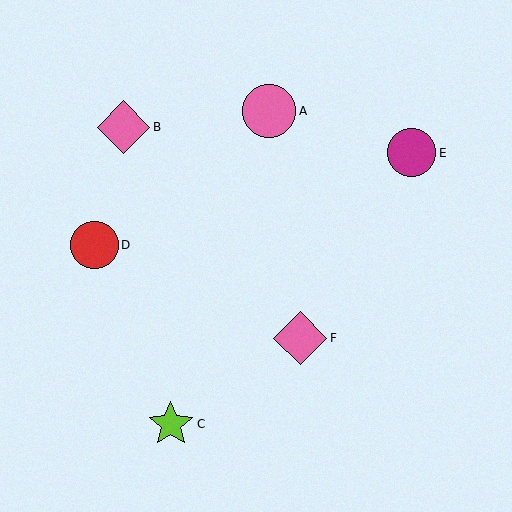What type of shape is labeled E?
Shape E is a magenta circle.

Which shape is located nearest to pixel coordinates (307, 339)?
The pink diamond (labeled F) at (300, 338) is nearest to that location.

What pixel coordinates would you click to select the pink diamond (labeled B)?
Click at (123, 127) to select the pink diamond B.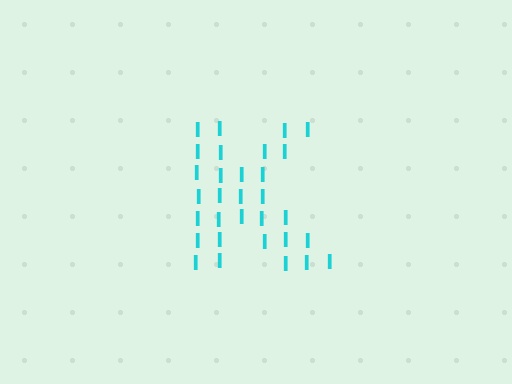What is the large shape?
The large shape is the letter K.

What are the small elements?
The small elements are letter I's.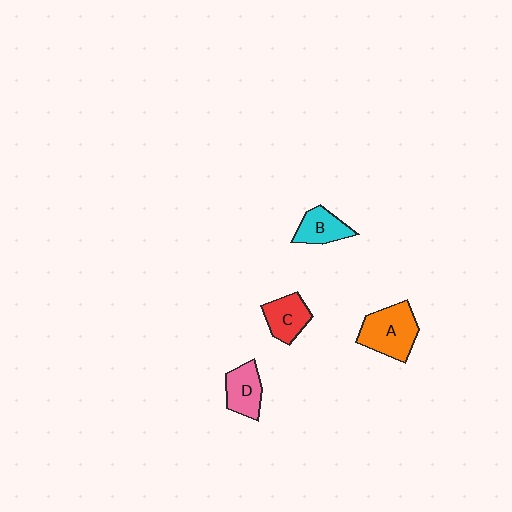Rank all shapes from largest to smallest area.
From largest to smallest: A (orange), C (red), D (pink), B (cyan).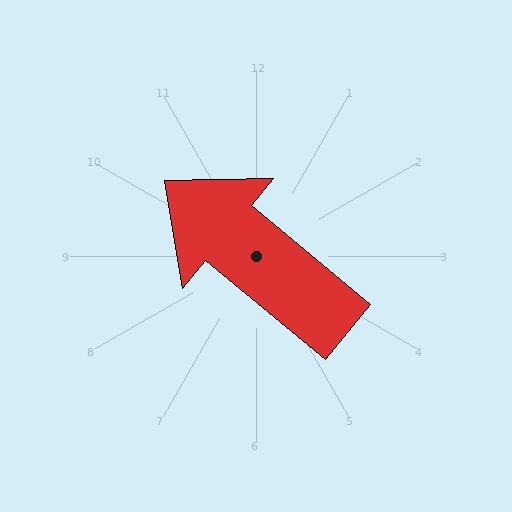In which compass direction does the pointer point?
Northwest.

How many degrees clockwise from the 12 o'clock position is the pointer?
Approximately 310 degrees.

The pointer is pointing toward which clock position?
Roughly 10 o'clock.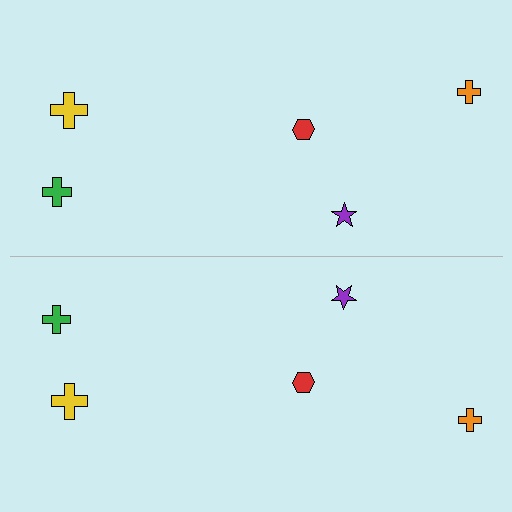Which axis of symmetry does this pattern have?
The pattern has a horizontal axis of symmetry running through the center of the image.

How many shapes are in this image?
There are 10 shapes in this image.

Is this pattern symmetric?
Yes, this pattern has bilateral (reflection) symmetry.